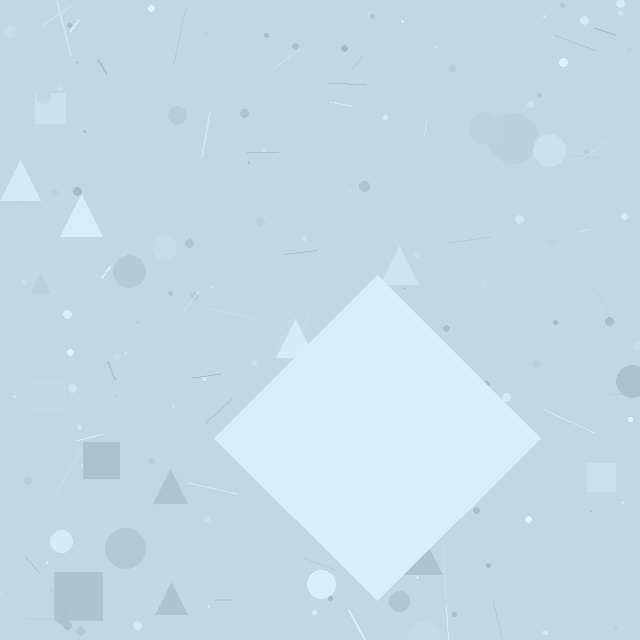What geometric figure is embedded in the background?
A diamond is embedded in the background.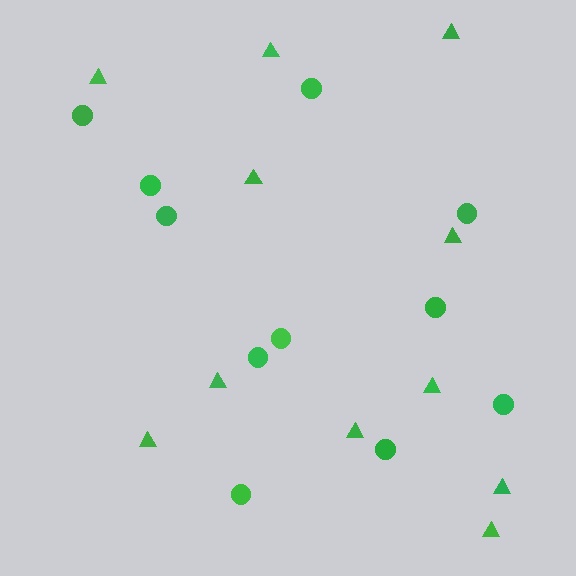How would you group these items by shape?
There are 2 groups: one group of circles (11) and one group of triangles (11).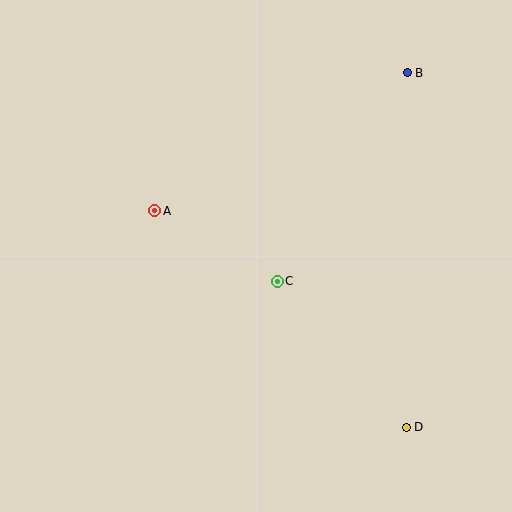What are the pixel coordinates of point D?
Point D is at (406, 427).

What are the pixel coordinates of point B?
Point B is at (407, 73).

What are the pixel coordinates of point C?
Point C is at (277, 281).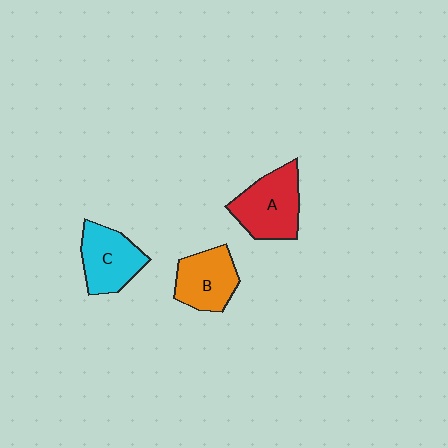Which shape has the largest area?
Shape A (red).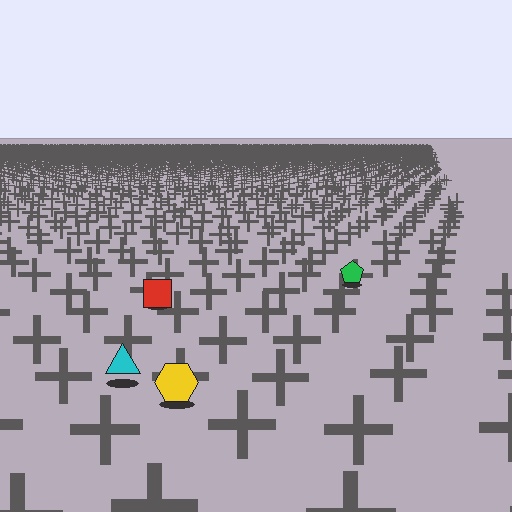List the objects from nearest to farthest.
From nearest to farthest: the yellow hexagon, the cyan triangle, the red square, the green pentagon.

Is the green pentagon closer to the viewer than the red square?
No. The red square is closer — you can tell from the texture gradient: the ground texture is coarser near it.